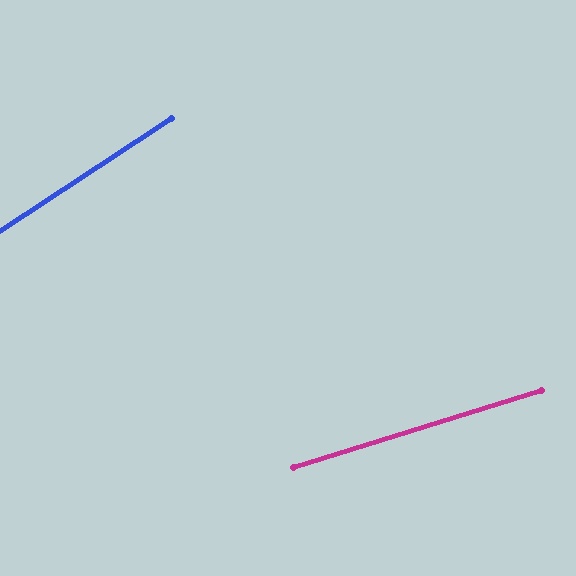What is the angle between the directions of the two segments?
Approximately 16 degrees.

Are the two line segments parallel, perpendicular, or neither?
Neither parallel nor perpendicular — they differ by about 16°.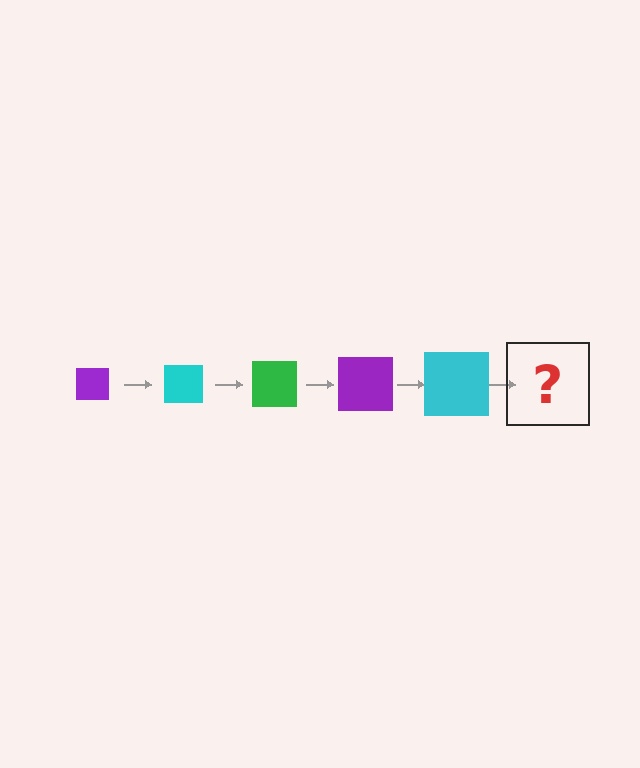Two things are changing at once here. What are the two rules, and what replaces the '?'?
The two rules are that the square grows larger each step and the color cycles through purple, cyan, and green. The '?' should be a green square, larger than the previous one.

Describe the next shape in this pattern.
It should be a green square, larger than the previous one.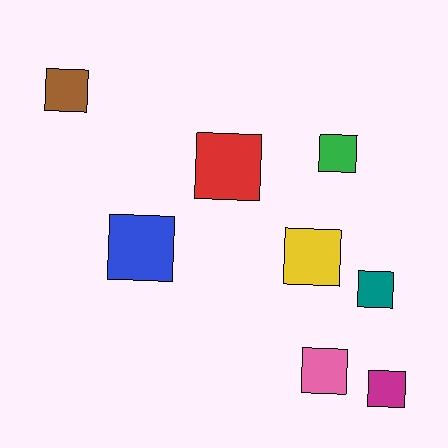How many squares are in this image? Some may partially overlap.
There are 8 squares.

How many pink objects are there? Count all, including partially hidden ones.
There is 1 pink object.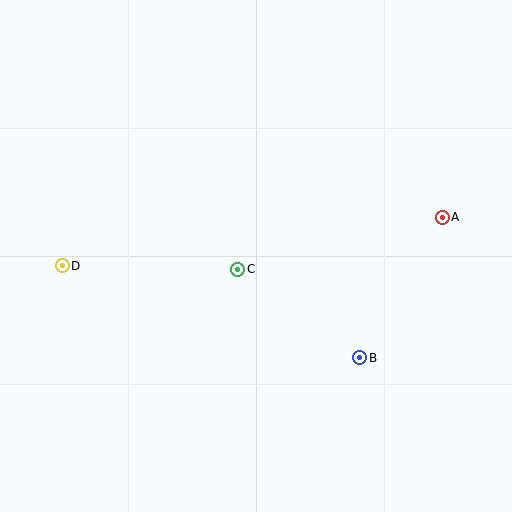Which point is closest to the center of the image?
Point C at (238, 269) is closest to the center.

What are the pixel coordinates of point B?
Point B is at (360, 358).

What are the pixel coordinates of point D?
Point D is at (62, 266).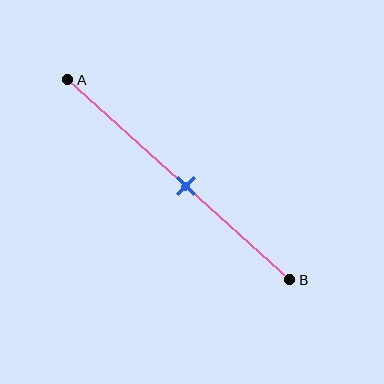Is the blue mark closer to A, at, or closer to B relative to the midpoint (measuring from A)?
The blue mark is closer to point B than the midpoint of segment AB.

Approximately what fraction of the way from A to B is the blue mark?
The blue mark is approximately 55% of the way from A to B.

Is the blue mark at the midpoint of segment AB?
No, the mark is at about 55% from A, not at the 50% midpoint.